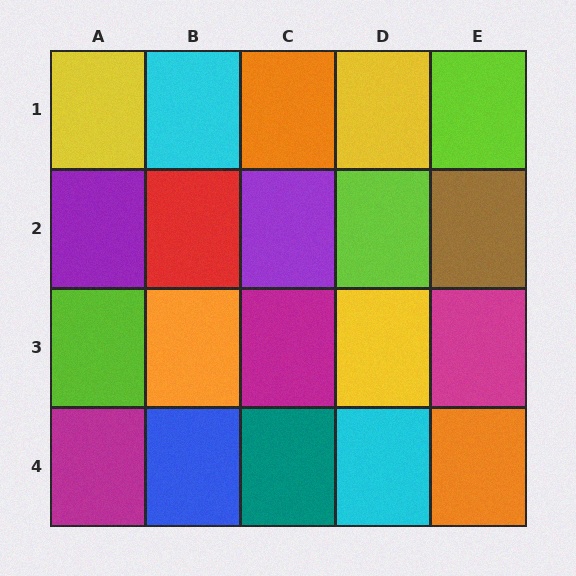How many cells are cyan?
2 cells are cyan.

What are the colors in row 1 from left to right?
Yellow, cyan, orange, yellow, lime.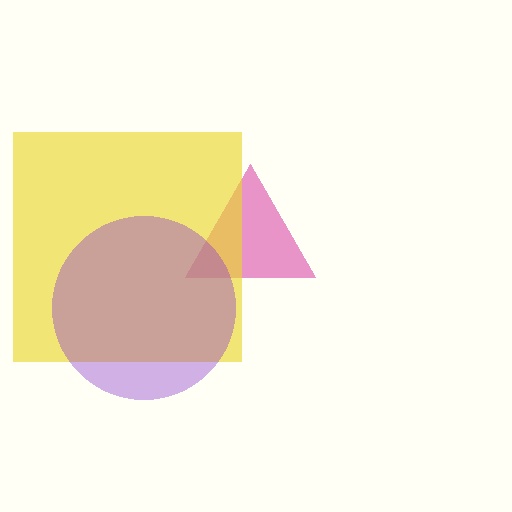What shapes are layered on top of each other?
The layered shapes are: a magenta triangle, a yellow square, a purple circle.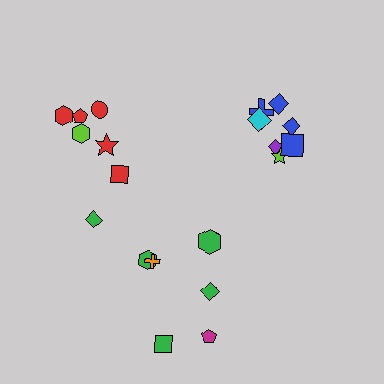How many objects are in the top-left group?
There are 6 objects.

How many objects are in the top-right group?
There are 8 objects.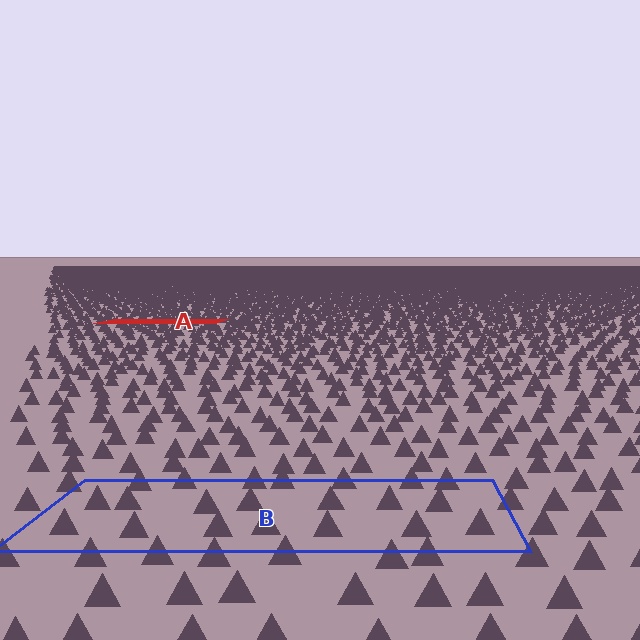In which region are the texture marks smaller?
The texture marks are smaller in region A, because it is farther away.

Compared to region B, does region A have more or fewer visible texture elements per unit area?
Region A has more texture elements per unit area — they are packed more densely because it is farther away.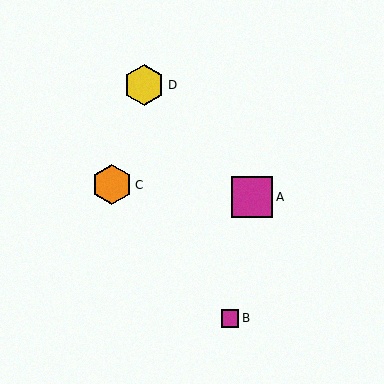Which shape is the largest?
The magenta square (labeled A) is the largest.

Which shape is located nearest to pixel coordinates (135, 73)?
The yellow hexagon (labeled D) at (144, 85) is nearest to that location.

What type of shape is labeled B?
Shape B is a magenta square.